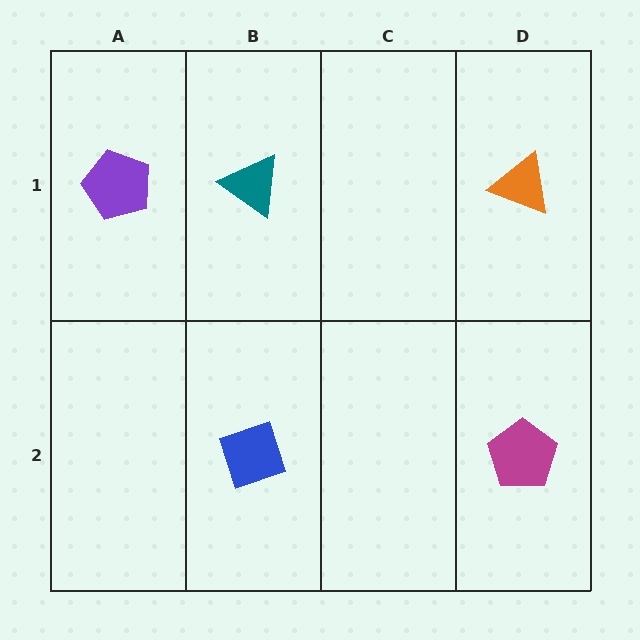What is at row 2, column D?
A magenta pentagon.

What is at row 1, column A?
A purple pentagon.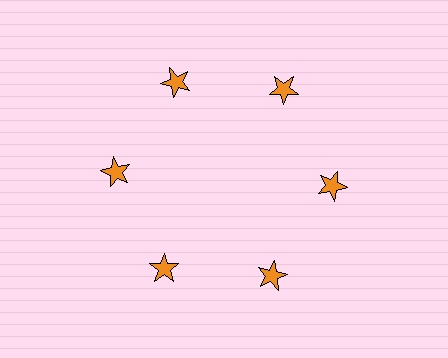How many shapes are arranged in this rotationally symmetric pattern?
There are 6 shapes, arranged in 6 groups of 1.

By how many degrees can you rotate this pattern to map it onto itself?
The pattern maps onto itself every 60 degrees of rotation.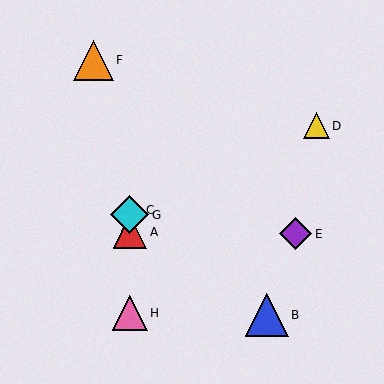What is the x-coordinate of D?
Object D is at x≈316.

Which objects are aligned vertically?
Objects A, C, G, H are aligned vertically.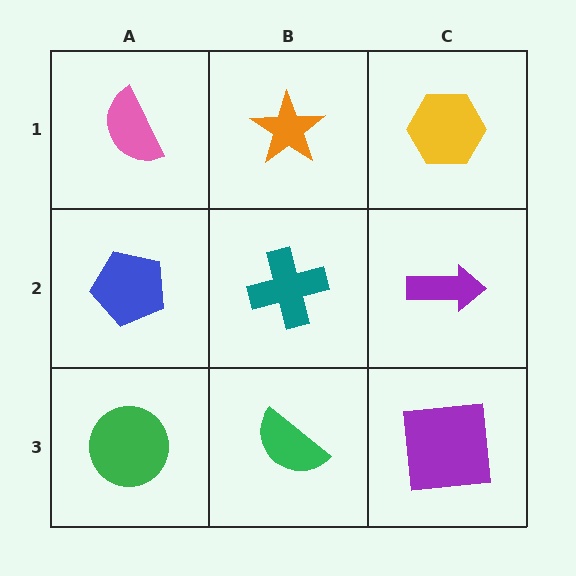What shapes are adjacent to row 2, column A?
A pink semicircle (row 1, column A), a green circle (row 3, column A), a teal cross (row 2, column B).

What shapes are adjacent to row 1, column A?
A blue pentagon (row 2, column A), an orange star (row 1, column B).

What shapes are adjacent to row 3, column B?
A teal cross (row 2, column B), a green circle (row 3, column A), a purple square (row 3, column C).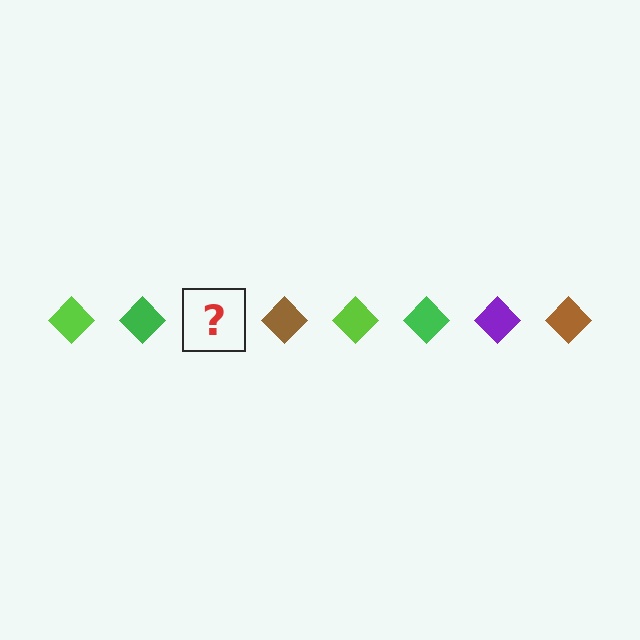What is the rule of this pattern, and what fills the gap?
The rule is that the pattern cycles through lime, green, purple, brown diamonds. The gap should be filled with a purple diamond.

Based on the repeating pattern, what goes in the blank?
The blank should be a purple diamond.